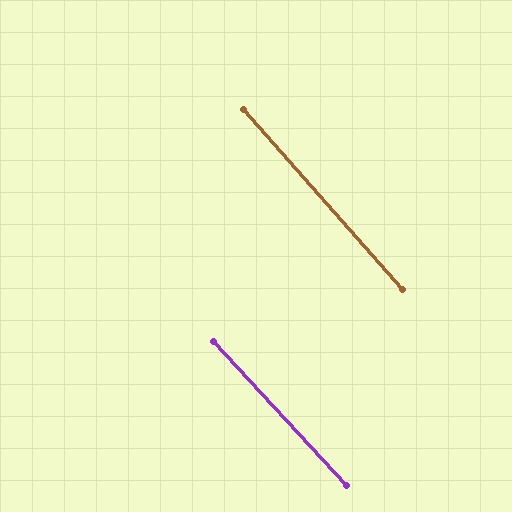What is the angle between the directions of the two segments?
Approximately 1 degree.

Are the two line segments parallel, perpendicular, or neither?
Parallel — their directions differ by only 1.1°.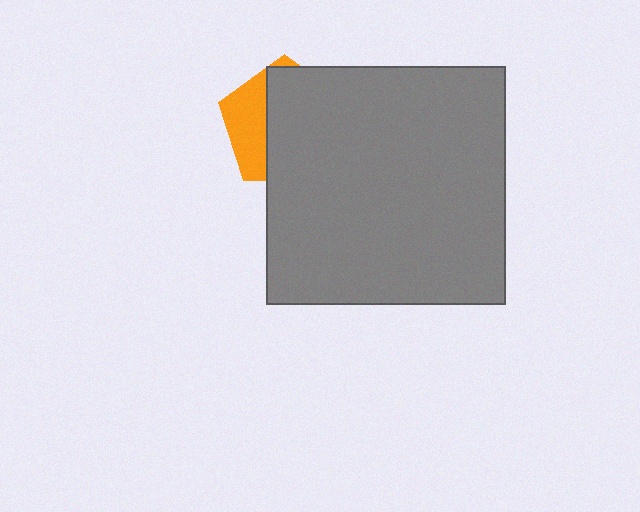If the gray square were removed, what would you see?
You would see the complete orange pentagon.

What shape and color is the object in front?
The object in front is a gray square.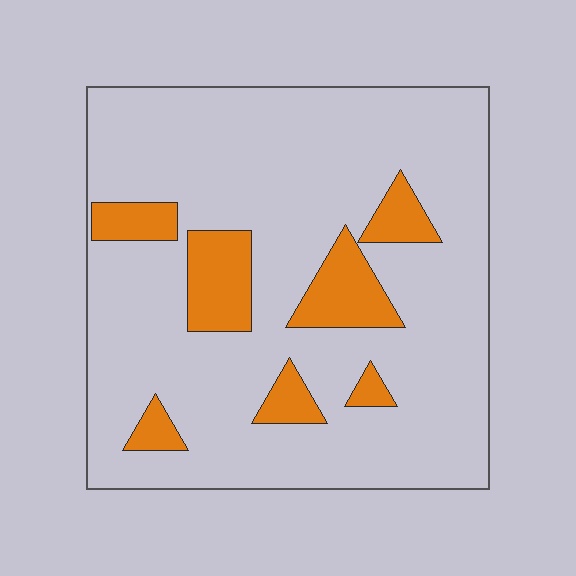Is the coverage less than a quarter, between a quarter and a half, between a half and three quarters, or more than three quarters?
Less than a quarter.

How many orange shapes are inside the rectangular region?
7.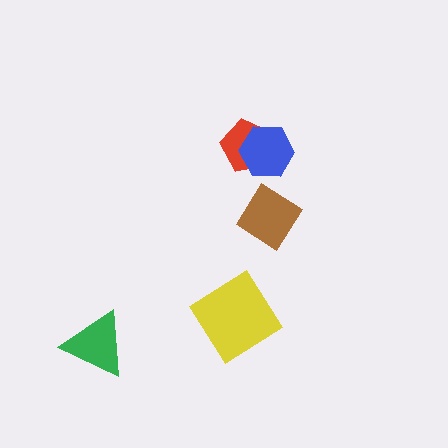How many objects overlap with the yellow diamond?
0 objects overlap with the yellow diamond.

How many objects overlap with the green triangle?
0 objects overlap with the green triangle.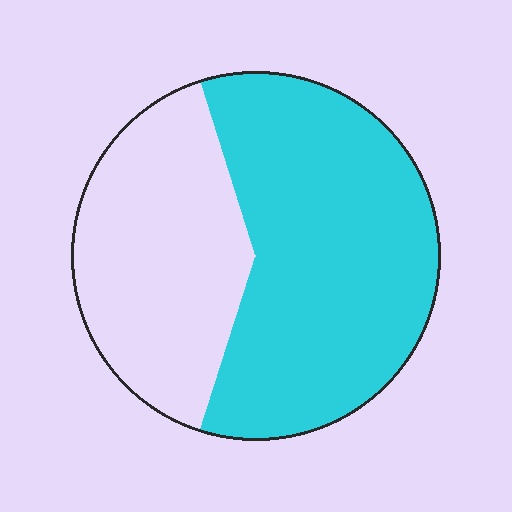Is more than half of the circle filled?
Yes.